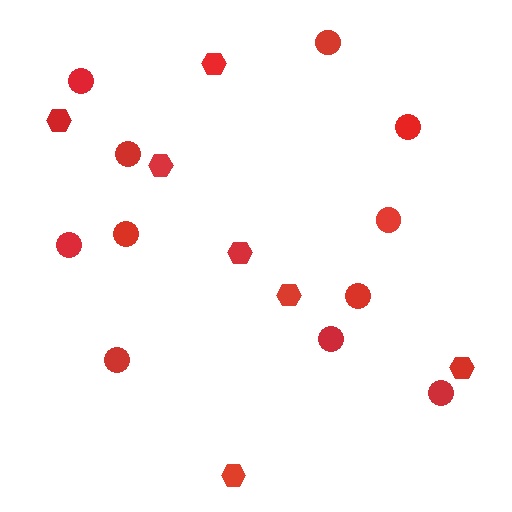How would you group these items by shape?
There are 2 groups: one group of hexagons (7) and one group of circles (11).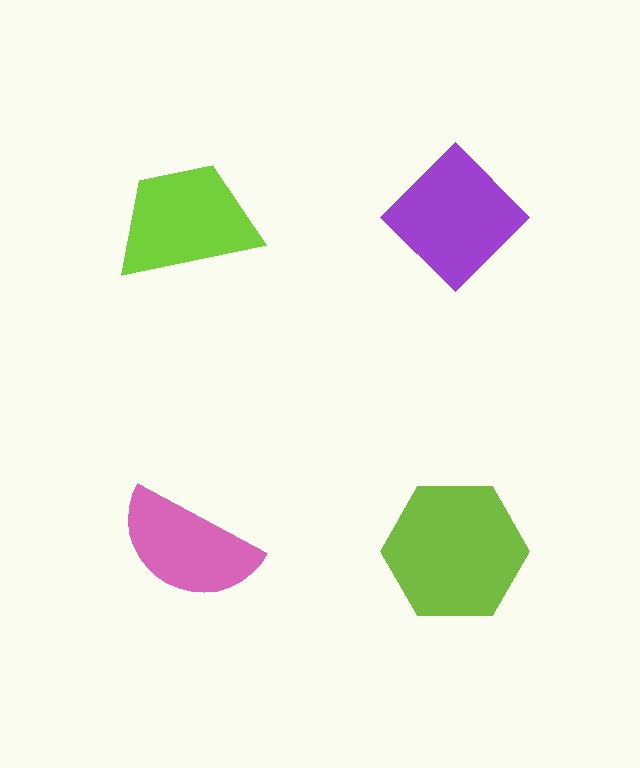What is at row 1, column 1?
A lime trapezoid.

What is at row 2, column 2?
A lime hexagon.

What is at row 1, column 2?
A purple diamond.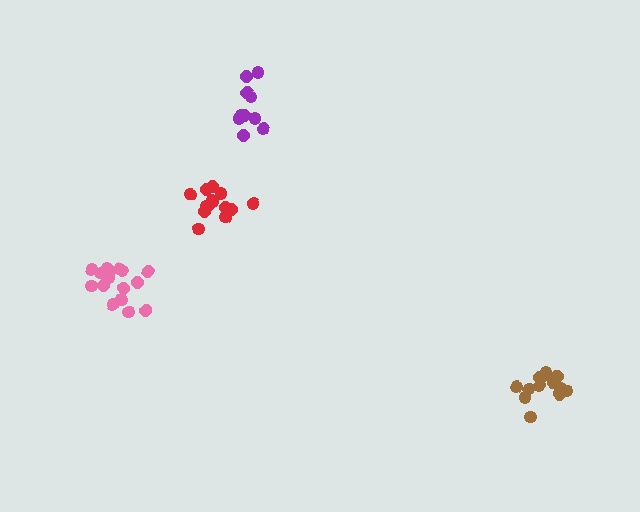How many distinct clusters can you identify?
There are 4 distinct clusters.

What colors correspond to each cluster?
The clusters are colored: red, brown, purple, pink.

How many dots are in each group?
Group 1: 14 dots, Group 2: 14 dots, Group 3: 10 dots, Group 4: 16 dots (54 total).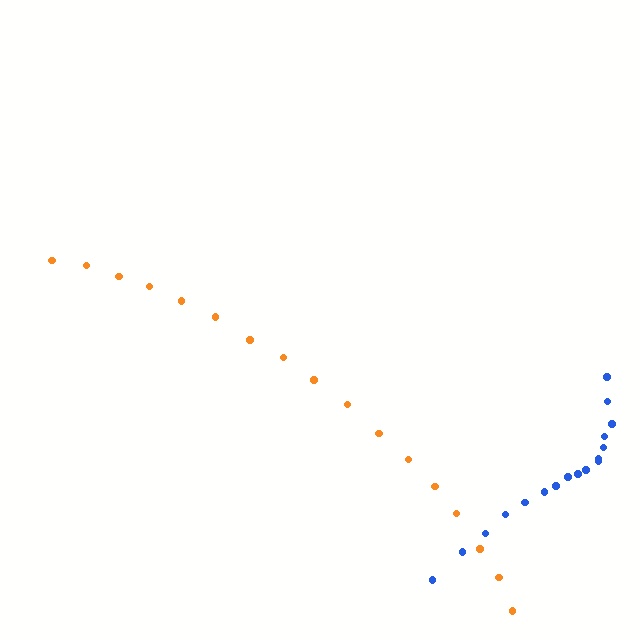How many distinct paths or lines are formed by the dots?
There are 2 distinct paths.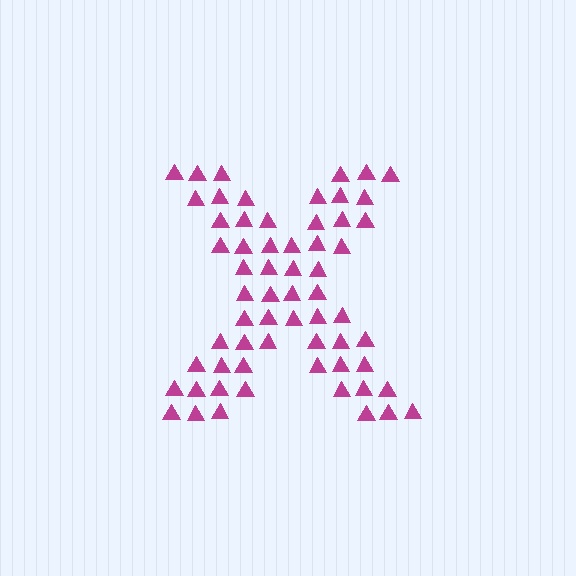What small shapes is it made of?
It is made of small triangles.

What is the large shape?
The large shape is the letter X.